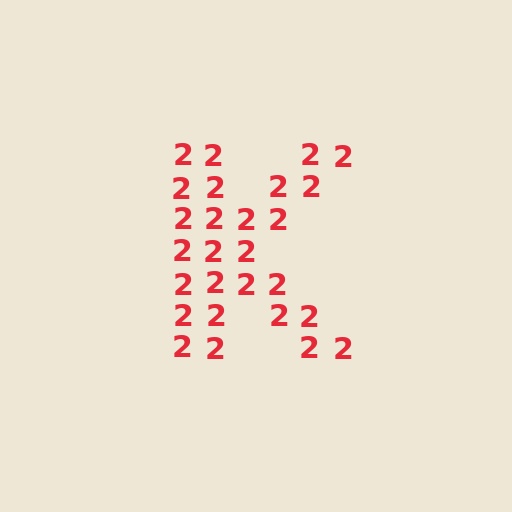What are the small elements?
The small elements are digit 2's.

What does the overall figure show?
The overall figure shows the letter K.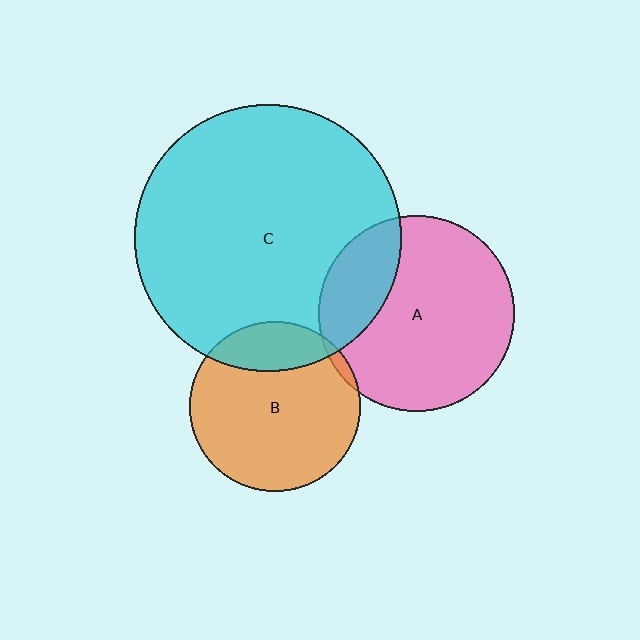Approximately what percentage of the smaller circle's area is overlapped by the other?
Approximately 25%.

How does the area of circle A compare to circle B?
Approximately 1.3 times.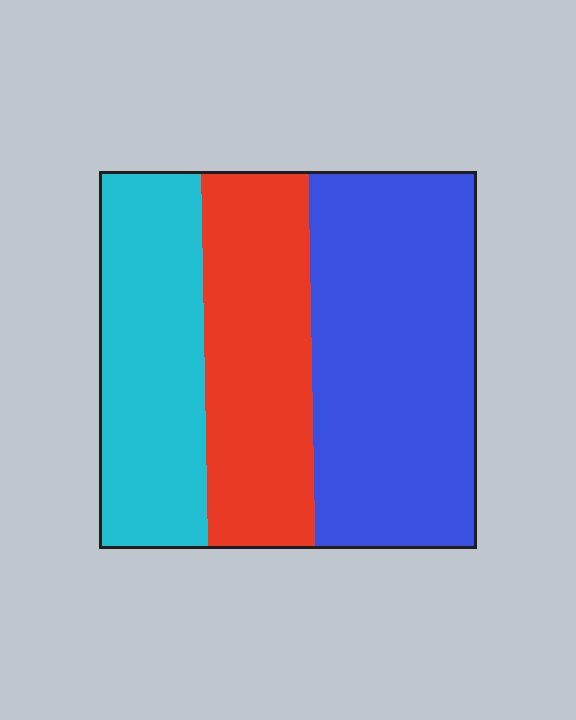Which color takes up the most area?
Blue, at roughly 45%.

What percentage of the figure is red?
Red takes up about one quarter (1/4) of the figure.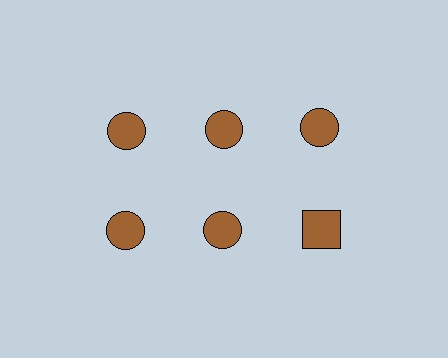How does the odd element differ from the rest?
It has a different shape: square instead of circle.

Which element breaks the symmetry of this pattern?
The brown square in the second row, center column breaks the symmetry. All other shapes are brown circles.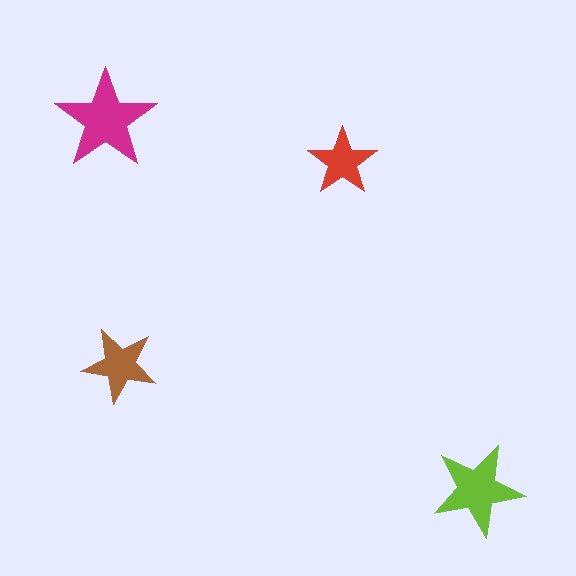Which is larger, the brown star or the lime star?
The lime one.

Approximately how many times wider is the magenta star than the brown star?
About 1.5 times wider.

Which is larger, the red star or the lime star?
The lime one.